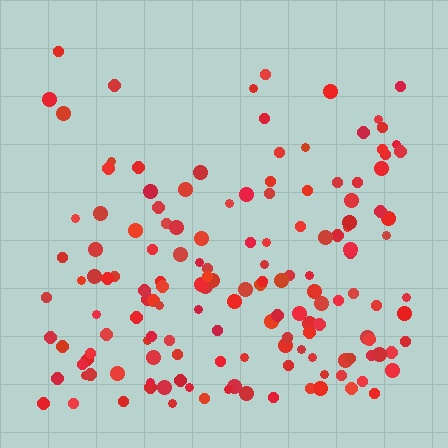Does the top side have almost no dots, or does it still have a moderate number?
Still a moderate number, just noticeably fewer than the bottom.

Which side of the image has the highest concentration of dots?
The bottom.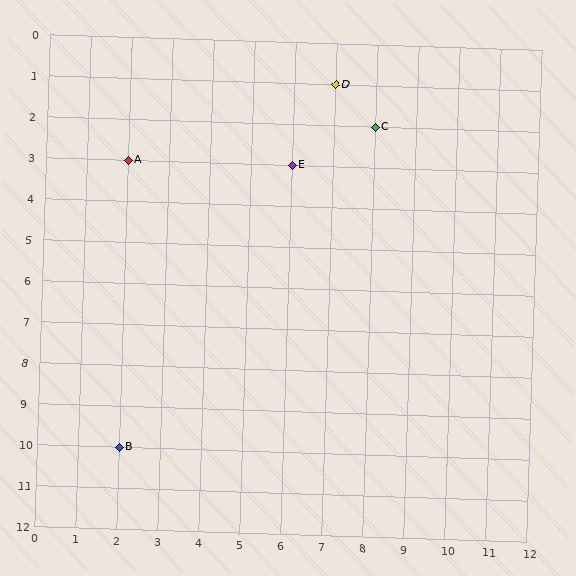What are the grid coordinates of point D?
Point D is at grid coordinates (7, 1).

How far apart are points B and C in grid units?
Points B and C are 6 columns and 8 rows apart (about 10.0 grid units diagonally).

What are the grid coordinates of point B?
Point B is at grid coordinates (2, 10).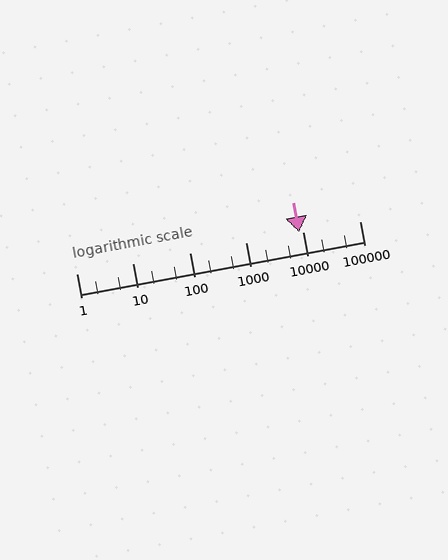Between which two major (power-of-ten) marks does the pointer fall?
The pointer is between 1000 and 10000.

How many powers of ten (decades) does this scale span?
The scale spans 5 decades, from 1 to 100000.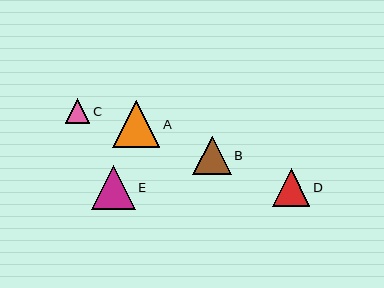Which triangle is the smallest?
Triangle C is the smallest with a size of approximately 25 pixels.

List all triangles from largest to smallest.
From largest to smallest: A, E, B, D, C.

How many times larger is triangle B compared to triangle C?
Triangle B is approximately 1.5 times the size of triangle C.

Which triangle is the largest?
Triangle A is the largest with a size of approximately 47 pixels.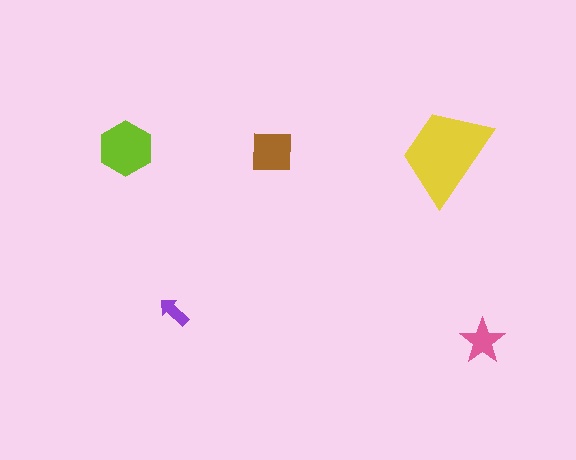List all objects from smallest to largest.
The purple arrow, the pink star, the brown square, the lime hexagon, the yellow trapezoid.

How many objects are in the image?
There are 5 objects in the image.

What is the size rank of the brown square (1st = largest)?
3rd.